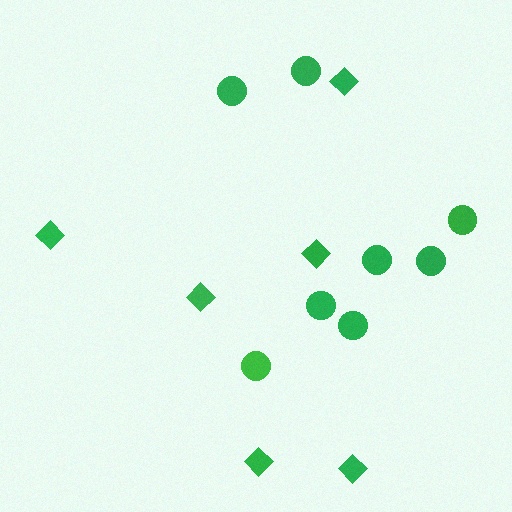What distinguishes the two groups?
There are 2 groups: one group of diamonds (6) and one group of circles (8).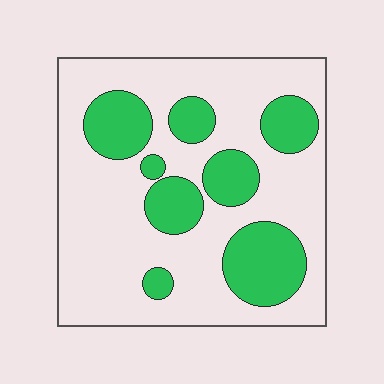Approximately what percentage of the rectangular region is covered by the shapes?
Approximately 30%.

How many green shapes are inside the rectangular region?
8.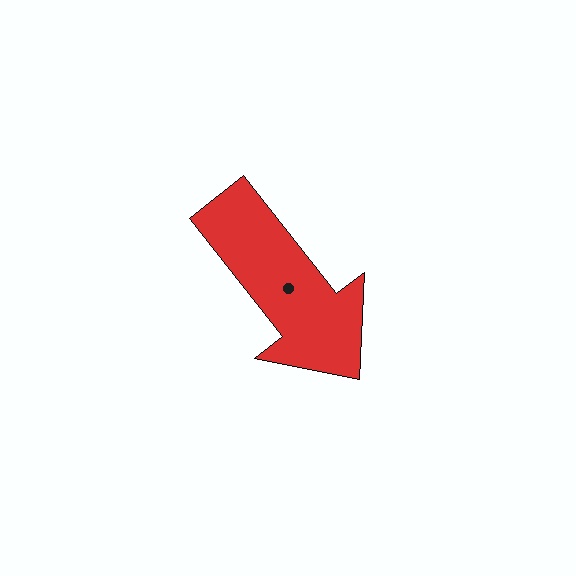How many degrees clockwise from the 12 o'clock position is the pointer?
Approximately 142 degrees.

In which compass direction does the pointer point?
Southeast.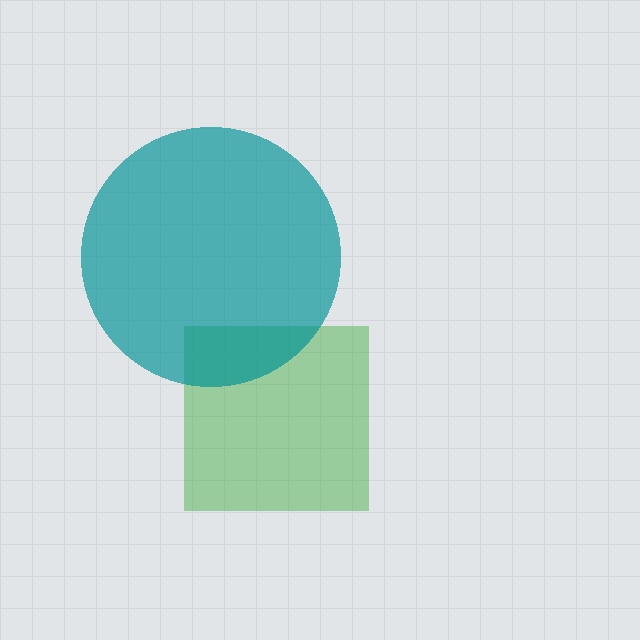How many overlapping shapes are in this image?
There are 2 overlapping shapes in the image.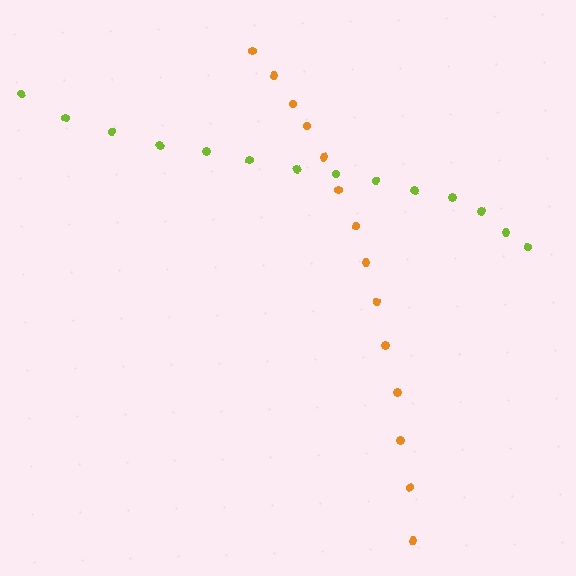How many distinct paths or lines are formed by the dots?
There are 2 distinct paths.